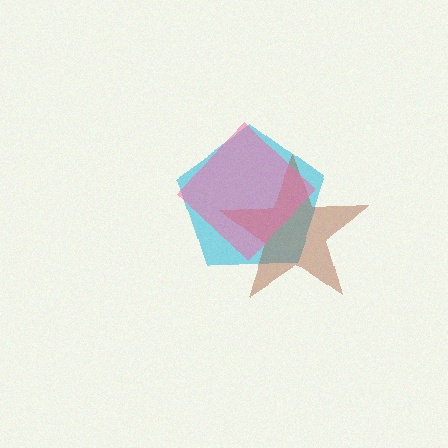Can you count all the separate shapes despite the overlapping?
Yes, there are 3 separate shapes.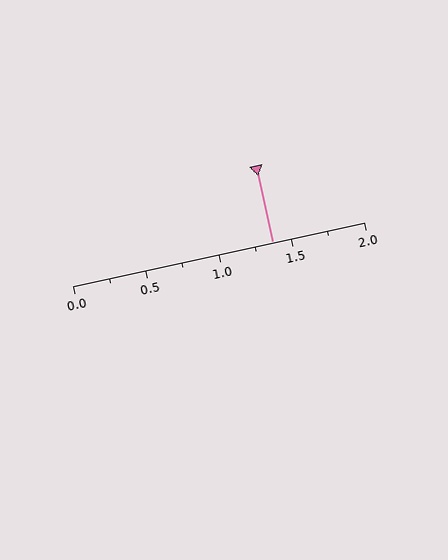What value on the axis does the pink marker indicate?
The marker indicates approximately 1.38.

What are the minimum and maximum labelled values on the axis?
The axis runs from 0.0 to 2.0.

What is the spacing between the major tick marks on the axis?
The major ticks are spaced 0.5 apart.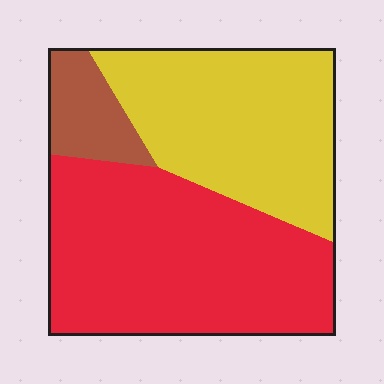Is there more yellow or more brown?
Yellow.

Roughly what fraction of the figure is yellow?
Yellow takes up about two fifths (2/5) of the figure.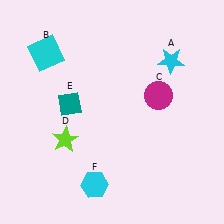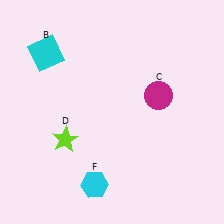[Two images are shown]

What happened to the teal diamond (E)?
The teal diamond (E) was removed in Image 2. It was in the top-left area of Image 1.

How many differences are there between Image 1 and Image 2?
There are 2 differences between the two images.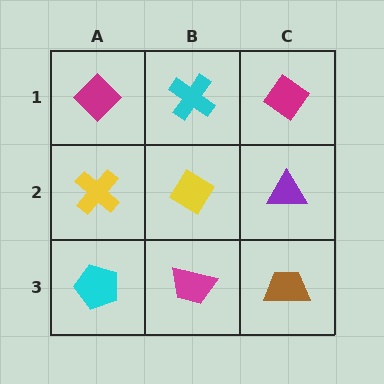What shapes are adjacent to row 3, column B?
A yellow diamond (row 2, column B), a cyan pentagon (row 3, column A), a brown trapezoid (row 3, column C).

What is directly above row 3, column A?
A yellow cross.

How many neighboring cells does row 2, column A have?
3.